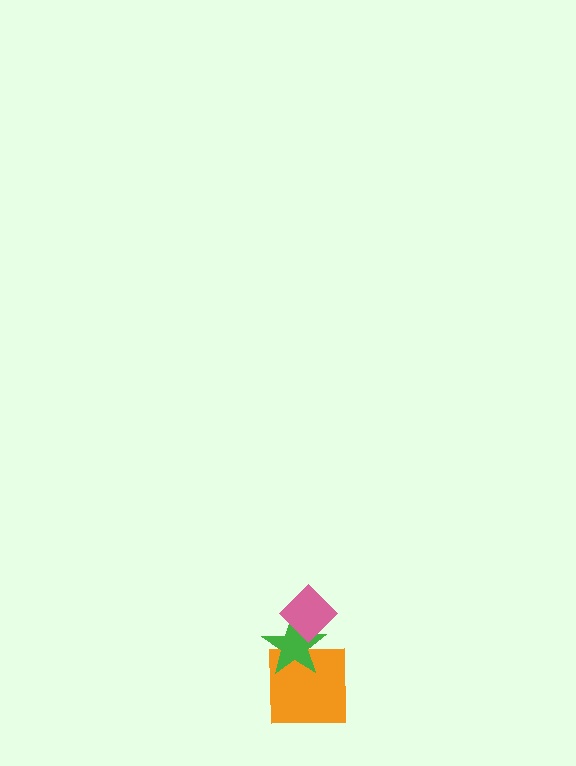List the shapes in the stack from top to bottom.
From top to bottom: the pink diamond, the green star, the orange square.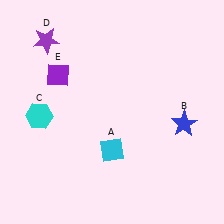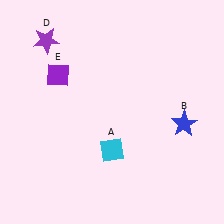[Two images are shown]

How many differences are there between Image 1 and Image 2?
There is 1 difference between the two images.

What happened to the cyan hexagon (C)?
The cyan hexagon (C) was removed in Image 2. It was in the bottom-left area of Image 1.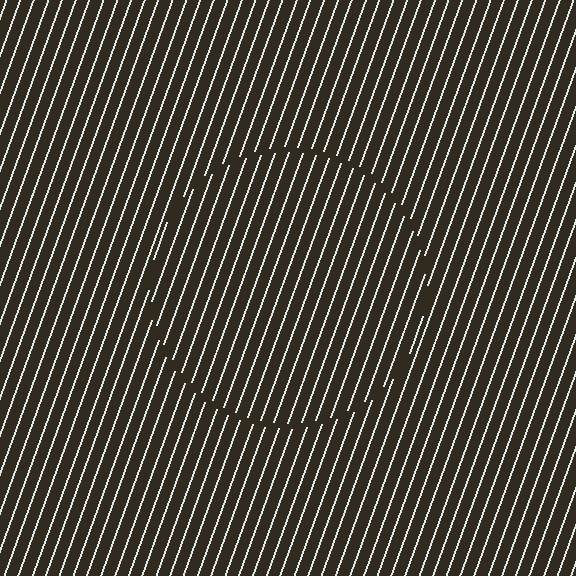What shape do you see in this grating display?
An illusory circle. The interior of the shape contains the same grating, shifted by half a period — the contour is defined by the phase discontinuity where line-ends from the inner and outer gratings abut.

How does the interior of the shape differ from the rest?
The interior of the shape contains the same grating, shifted by half a period — the contour is defined by the phase discontinuity where line-ends from the inner and outer gratings abut.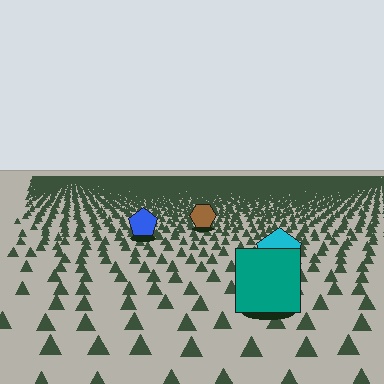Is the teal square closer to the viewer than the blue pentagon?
Yes. The teal square is closer — you can tell from the texture gradient: the ground texture is coarser near it.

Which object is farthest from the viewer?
The brown hexagon is farthest from the viewer. It appears smaller and the ground texture around it is denser.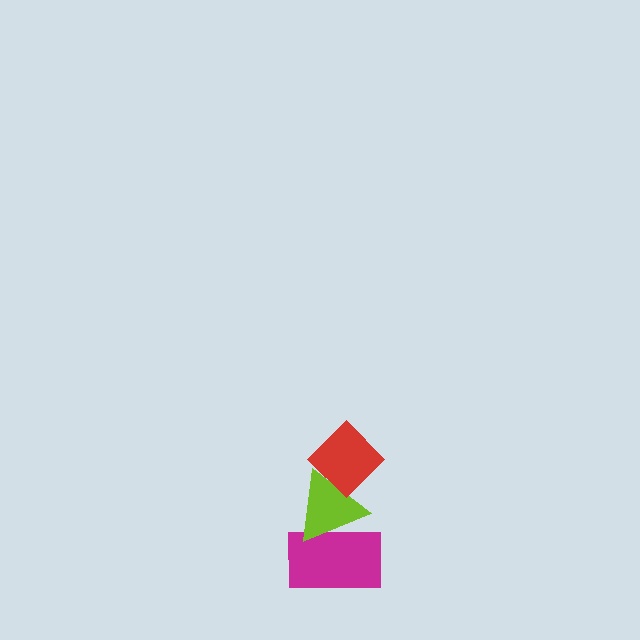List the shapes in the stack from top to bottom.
From top to bottom: the red diamond, the lime triangle, the magenta rectangle.